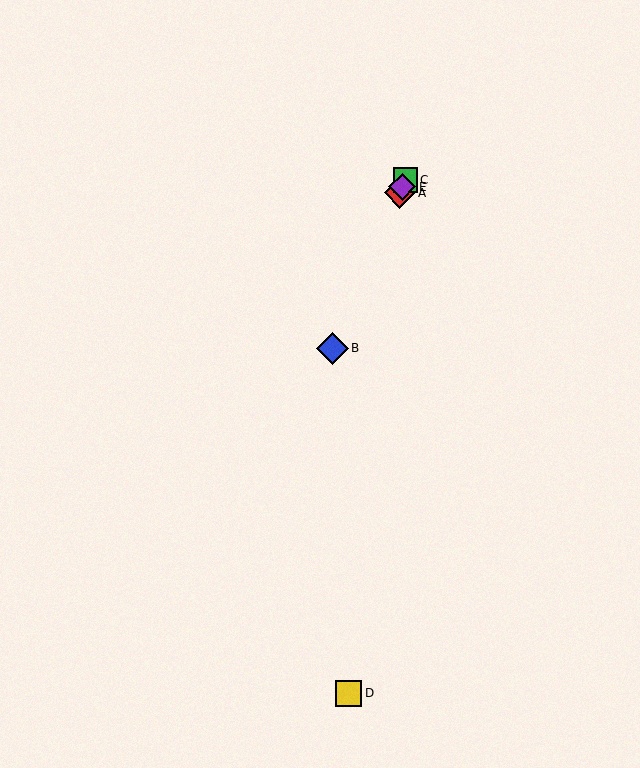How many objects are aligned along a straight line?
4 objects (A, B, C, E) are aligned along a straight line.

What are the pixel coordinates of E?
Object E is at (402, 187).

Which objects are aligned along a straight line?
Objects A, B, C, E are aligned along a straight line.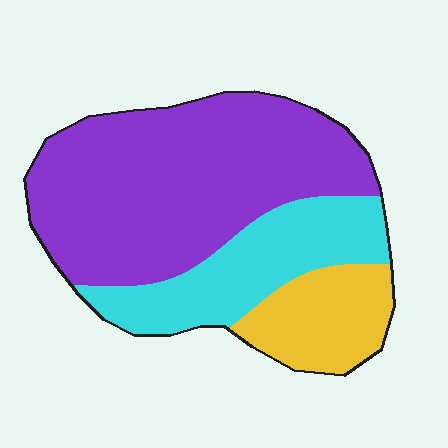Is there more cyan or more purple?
Purple.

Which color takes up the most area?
Purple, at roughly 60%.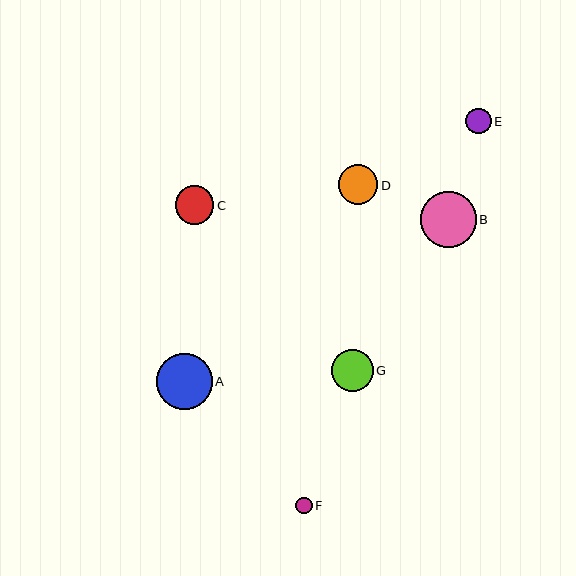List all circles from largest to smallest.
From largest to smallest: B, A, G, D, C, E, F.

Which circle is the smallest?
Circle F is the smallest with a size of approximately 16 pixels.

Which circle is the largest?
Circle B is the largest with a size of approximately 56 pixels.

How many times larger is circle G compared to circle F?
Circle G is approximately 2.6 times the size of circle F.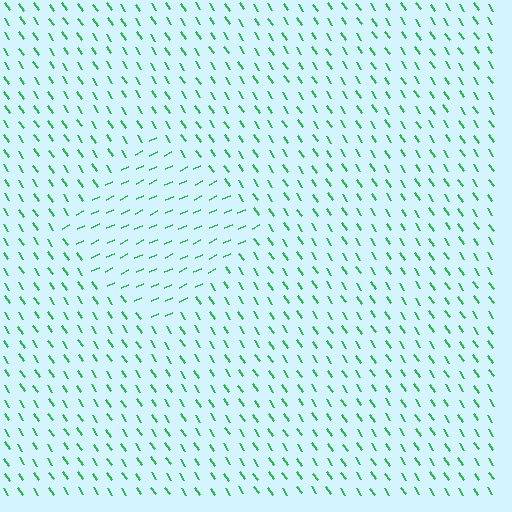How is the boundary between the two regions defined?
The boundary is defined purely by a change in line orientation (approximately 82 degrees difference). All lines are the same color and thickness.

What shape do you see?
I see a diamond.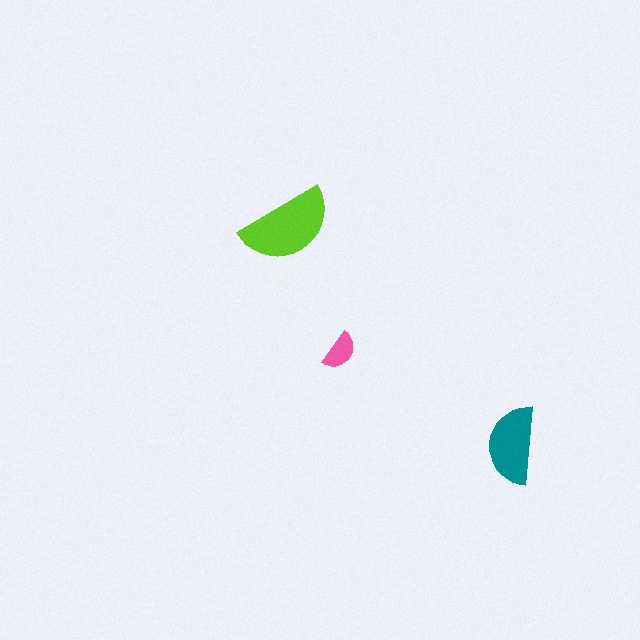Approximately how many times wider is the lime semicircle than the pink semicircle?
About 2.5 times wider.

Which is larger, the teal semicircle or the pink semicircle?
The teal one.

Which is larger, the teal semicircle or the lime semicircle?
The lime one.